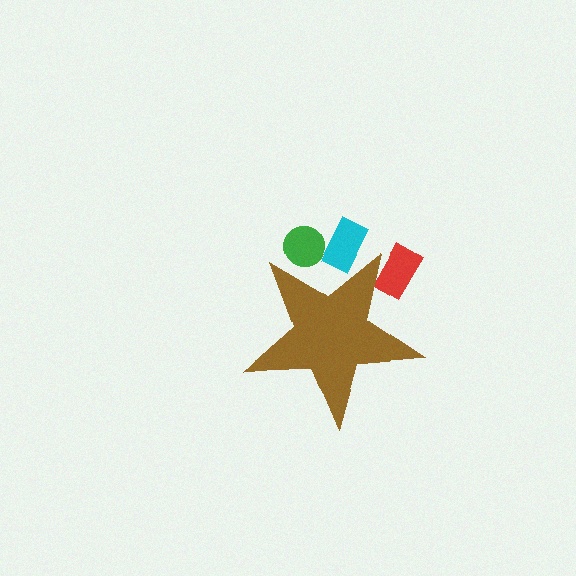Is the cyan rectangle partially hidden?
Yes, the cyan rectangle is partially hidden behind the brown star.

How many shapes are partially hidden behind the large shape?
3 shapes are partially hidden.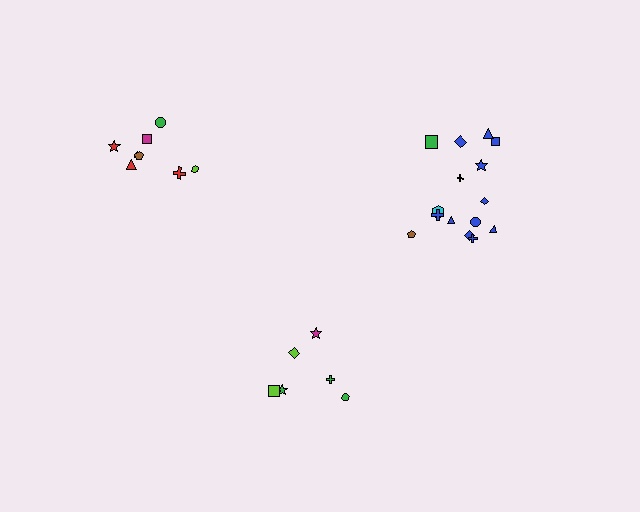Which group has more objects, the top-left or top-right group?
The top-right group.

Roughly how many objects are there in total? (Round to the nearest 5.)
Roughly 30 objects in total.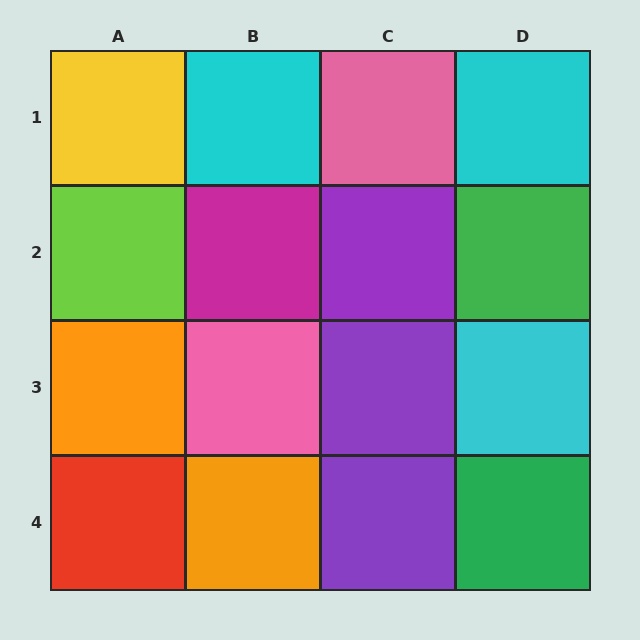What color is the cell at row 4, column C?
Purple.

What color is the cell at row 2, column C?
Purple.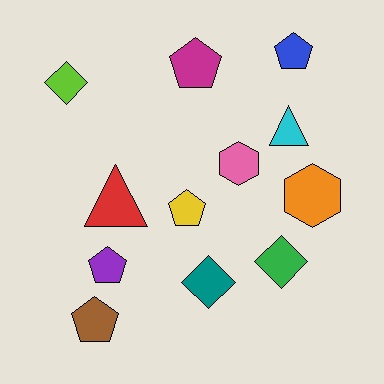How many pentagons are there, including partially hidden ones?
There are 5 pentagons.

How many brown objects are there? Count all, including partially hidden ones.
There is 1 brown object.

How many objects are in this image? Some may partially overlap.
There are 12 objects.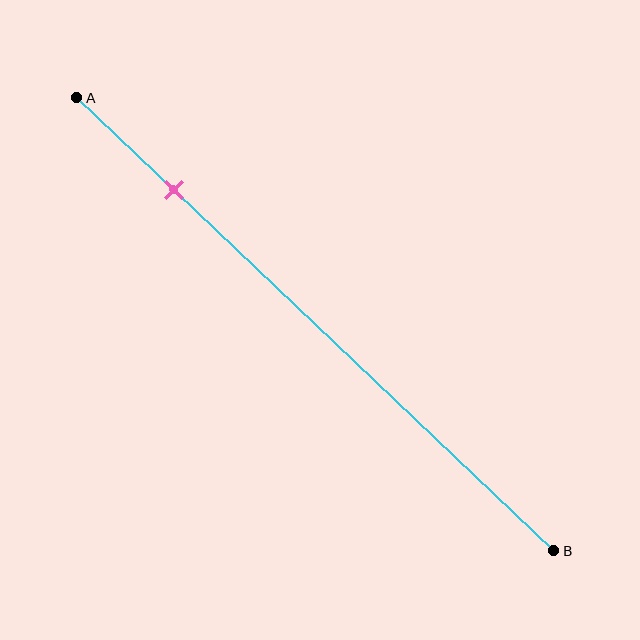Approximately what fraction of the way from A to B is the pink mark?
The pink mark is approximately 20% of the way from A to B.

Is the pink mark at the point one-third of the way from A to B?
No, the mark is at about 20% from A, not at the 33% one-third point.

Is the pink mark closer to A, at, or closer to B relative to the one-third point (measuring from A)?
The pink mark is closer to point A than the one-third point of segment AB.